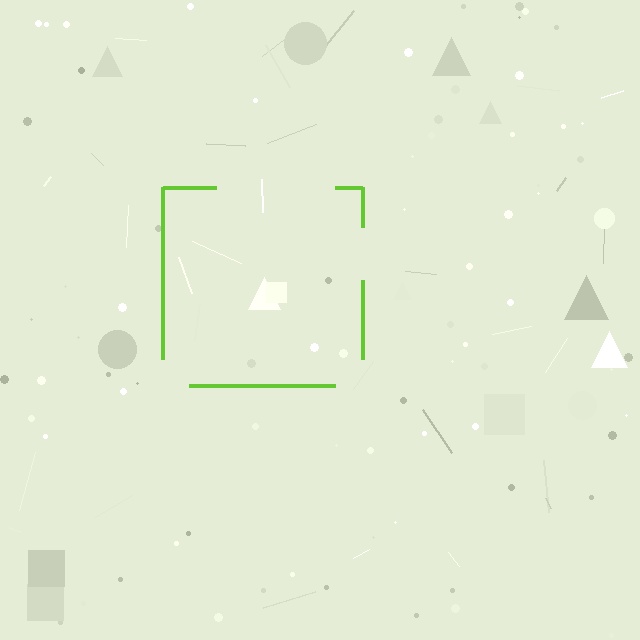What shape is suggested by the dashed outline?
The dashed outline suggests a square.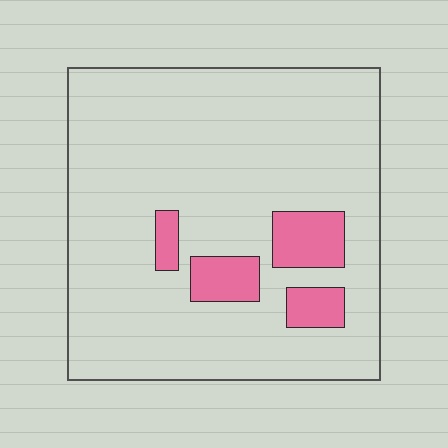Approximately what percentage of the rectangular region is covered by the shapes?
Approximately 10%.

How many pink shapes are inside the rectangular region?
4.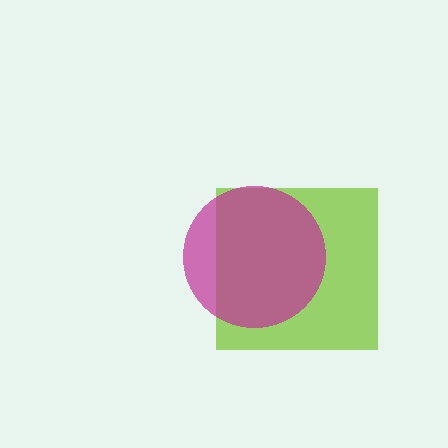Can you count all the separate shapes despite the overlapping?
Yes, there are 2 separate shapes.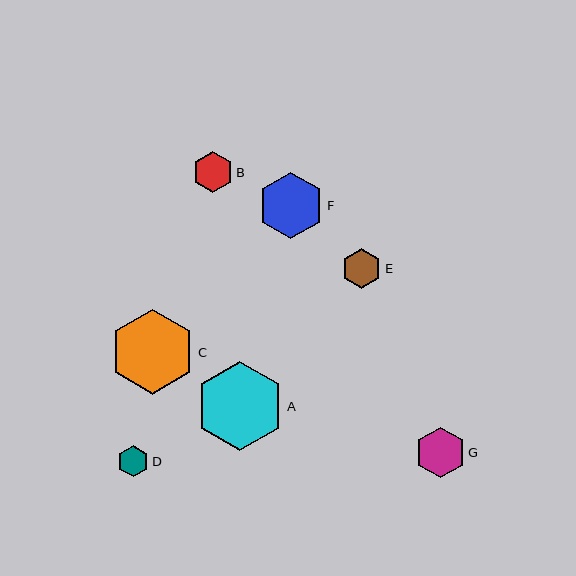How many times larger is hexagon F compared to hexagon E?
Hexagon F is approximately 1.7 times the size of hexagon E.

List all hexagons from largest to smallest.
From largest to smallest: A, C, F, G, B, E, D.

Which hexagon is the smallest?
Hexagon D is the smallest with a size of approximately 31 pixels.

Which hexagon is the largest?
Hexagon A is the largest with a size of approximately 89 pixels.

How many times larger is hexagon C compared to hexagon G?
Hexagon C is approximately 1.7 times the size of hexagon G.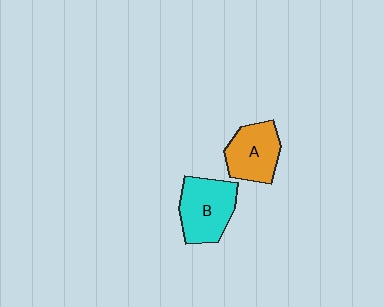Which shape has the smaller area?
Shape A (orange).